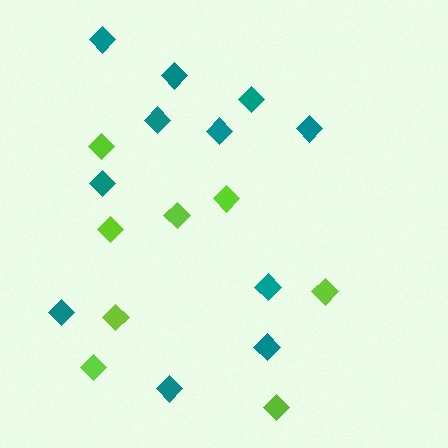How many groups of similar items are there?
There are 2 groups: one group of lime diamonds (8) and one group of teal diamonds (11).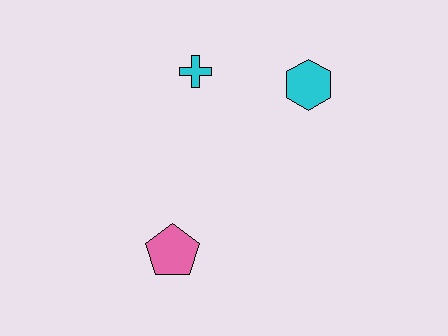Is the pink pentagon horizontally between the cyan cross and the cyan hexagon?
No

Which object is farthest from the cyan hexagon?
The pink pentagon is farthest from the cyan hexagon.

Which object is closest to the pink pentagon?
The cyan cross is closest to the pink pentagon.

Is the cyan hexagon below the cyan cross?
Yes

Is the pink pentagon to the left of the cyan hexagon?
Yes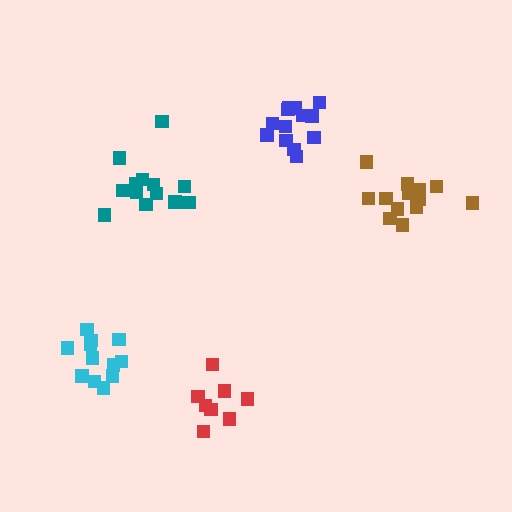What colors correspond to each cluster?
The clusters are colored: red, blue, brown, teal, cyan.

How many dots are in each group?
Group 1: 8 dots, Group 2: 13 dots, Group 3: 14 dots, Group 4: 13 dots, Group 5: 12 dots (60 total).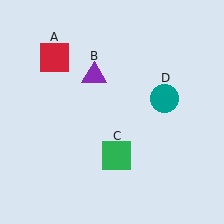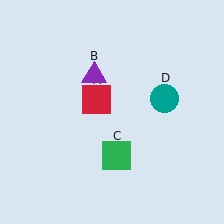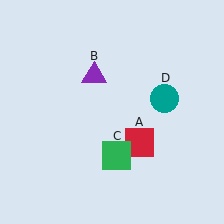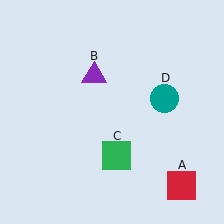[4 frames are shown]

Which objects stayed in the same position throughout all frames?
Purple triangle (object B) and green square (object C) and teal circle (object D) remained stationary.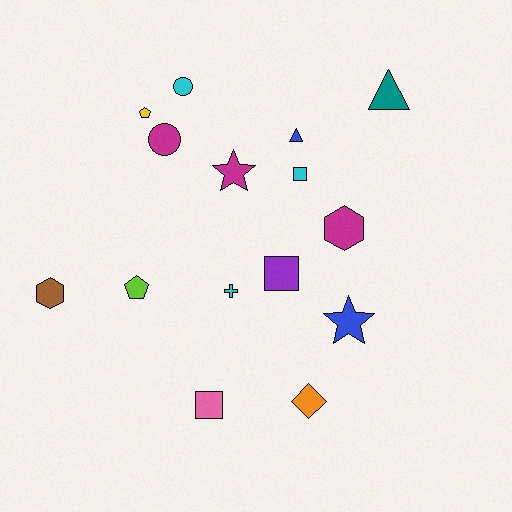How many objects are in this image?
There are 15 objects.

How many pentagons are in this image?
There are 2 pentagons.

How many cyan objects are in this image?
There are 3 cyan objects.